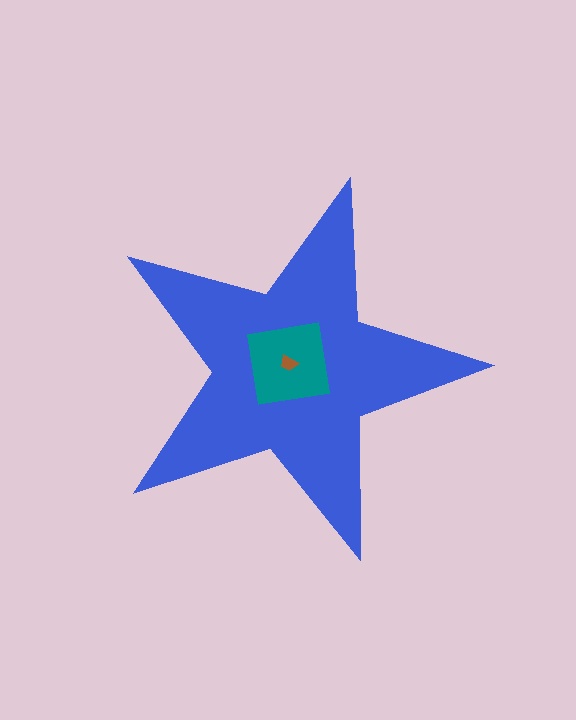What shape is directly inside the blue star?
The teal square.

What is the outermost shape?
The blue star.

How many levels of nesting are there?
3.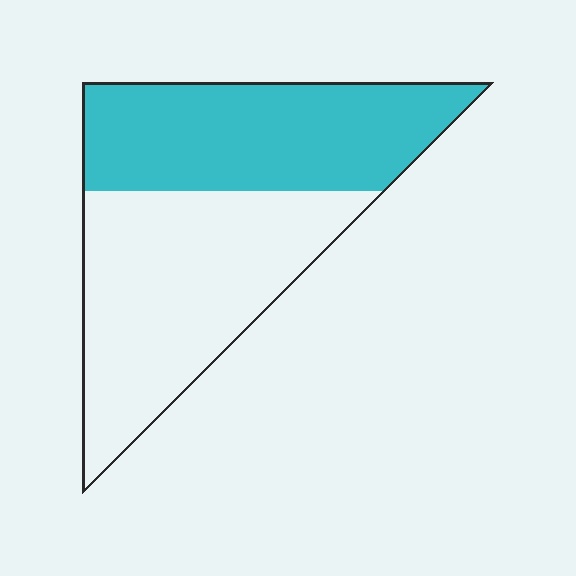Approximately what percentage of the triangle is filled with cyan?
Approximately 45%.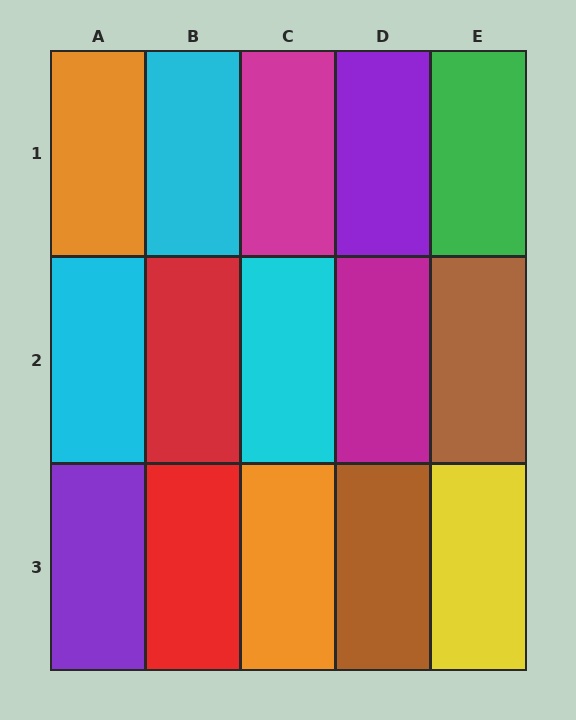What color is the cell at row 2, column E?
Brown.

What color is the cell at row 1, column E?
Green.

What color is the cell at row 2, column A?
Cyan.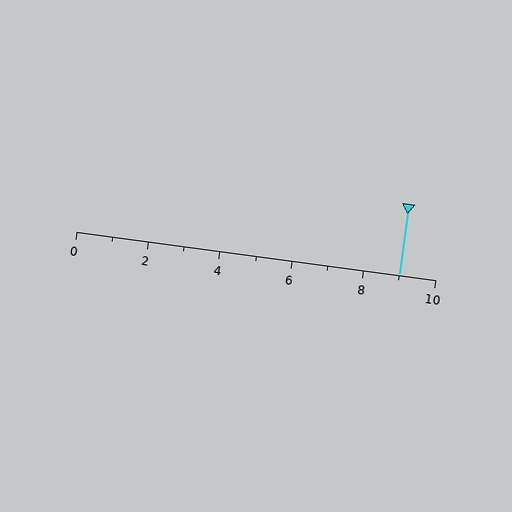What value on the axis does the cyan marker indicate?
The marker indicates approximately 9.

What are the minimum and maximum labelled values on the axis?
The axis runs from 0 to 10.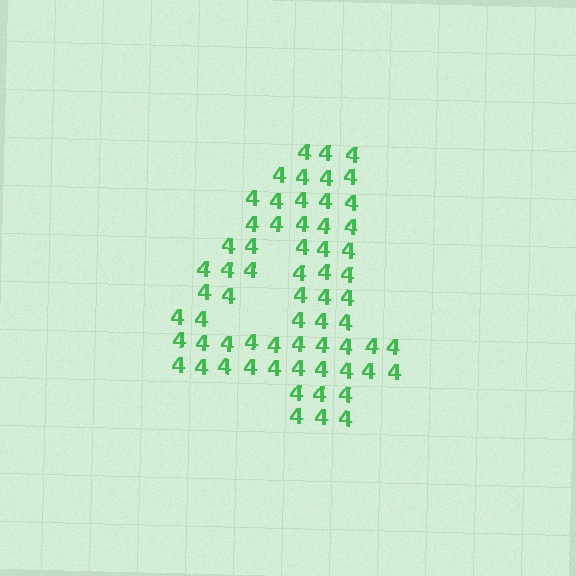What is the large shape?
The large shape is the digit 4.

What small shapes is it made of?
It is made of small digit 4's.